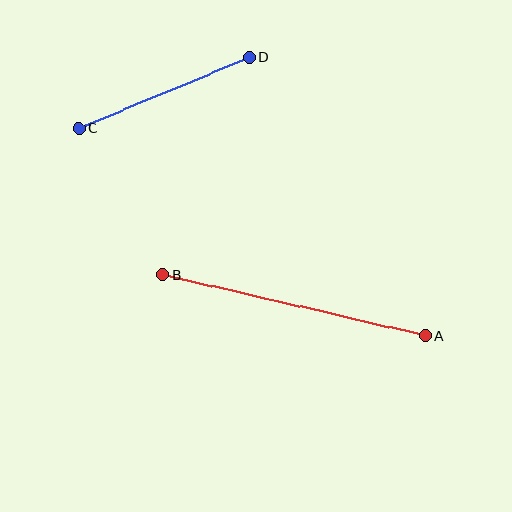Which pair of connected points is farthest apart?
Points A and B are farthest apart.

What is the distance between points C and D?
The distance is approximately 184 pixels.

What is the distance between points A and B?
The distance is approximately 270 pixels.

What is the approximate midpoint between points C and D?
The midpoint is at approximately (164, 93) pixels.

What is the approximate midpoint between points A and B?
The midpoint is at approximately (294, 305) pixels.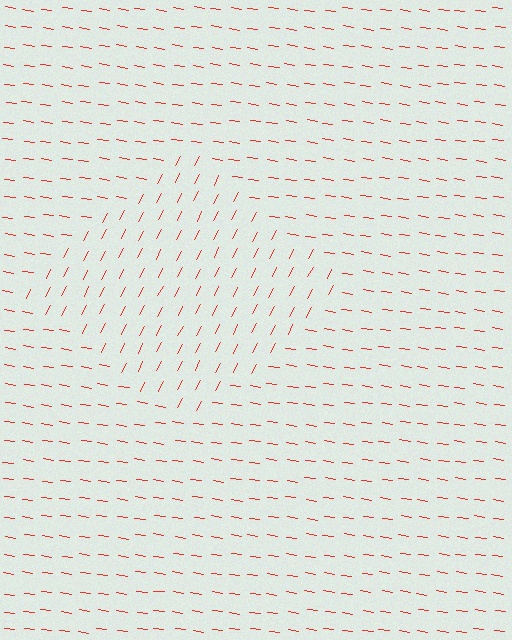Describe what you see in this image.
The image is filled with small red line segments. A diamond region in the image has lines oriented differently from the surrounding lines, creating a visible texture boundary.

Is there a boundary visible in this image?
Yes, there is a texture boundary formed by a change in line orientation.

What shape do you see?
I see a diamond.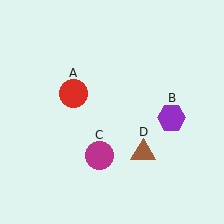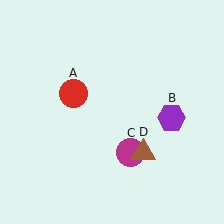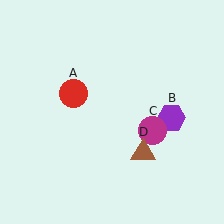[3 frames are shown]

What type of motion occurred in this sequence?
The magenta circle (object C) rotated counterclockwise around the center of the scene.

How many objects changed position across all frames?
1 object changed position: magenta circle (object C).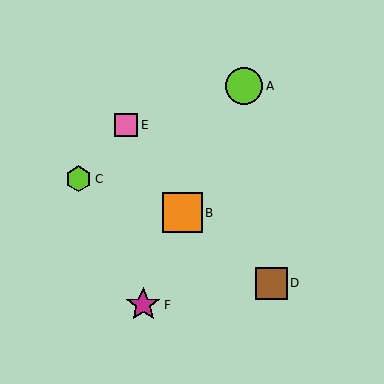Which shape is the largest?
The orange square (labeled B) is the largest.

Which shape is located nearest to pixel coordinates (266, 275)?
The brown square (labeled D) at (271, 283) is nearest to that location.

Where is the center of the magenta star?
The center of the magenta star is at (143, 305).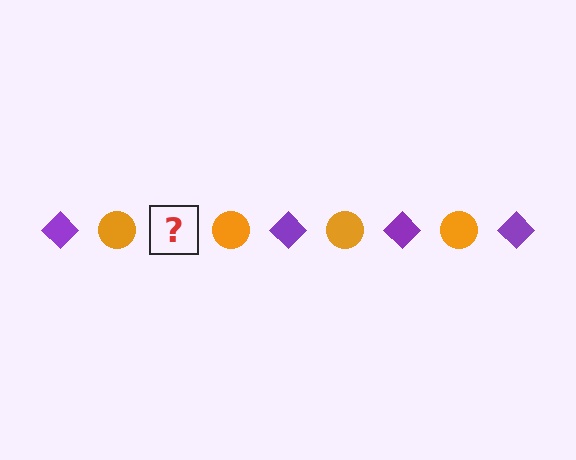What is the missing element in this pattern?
The missing element is a purple diamond.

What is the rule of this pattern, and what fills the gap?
The rule is that the pattern alternates between purple diamond and orange circle. The gap should be filled with a purple diamond.